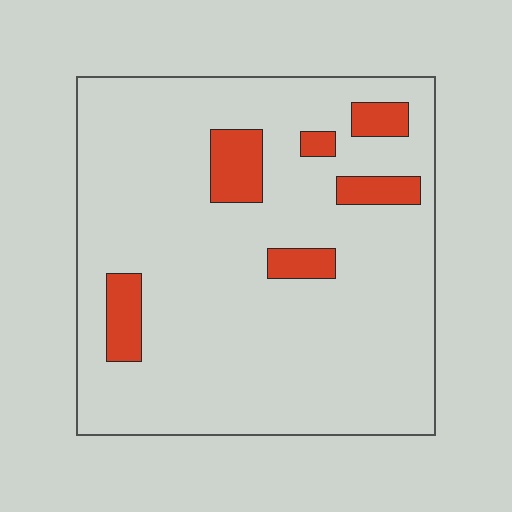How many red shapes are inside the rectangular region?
6.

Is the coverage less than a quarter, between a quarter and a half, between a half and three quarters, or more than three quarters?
Less than a quarter.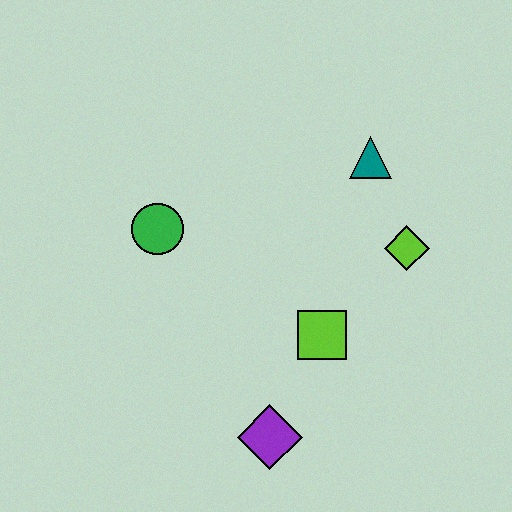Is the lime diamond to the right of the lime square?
Yes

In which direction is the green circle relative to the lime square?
The green circle is to the left of the lime square.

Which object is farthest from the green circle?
The lime diamond is farthest from the green circle.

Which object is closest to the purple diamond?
The lime square is closest to the purple diamond.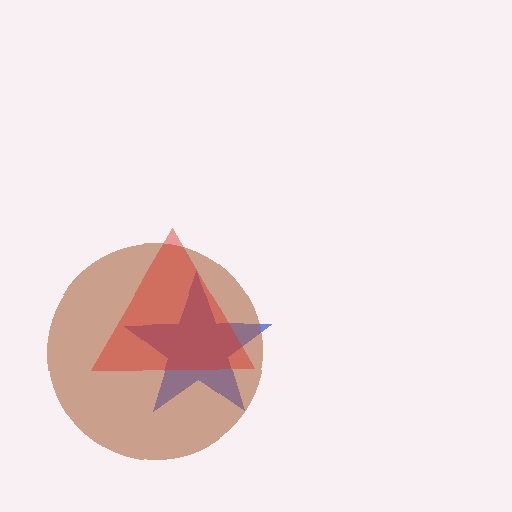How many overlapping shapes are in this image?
There are 3 overlapping shapes in the image.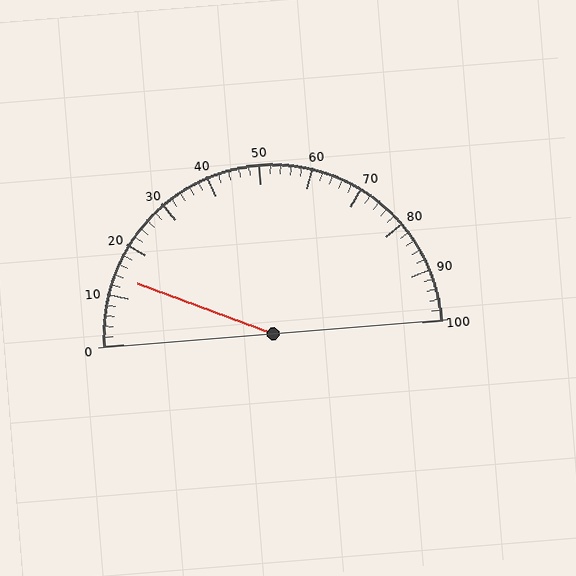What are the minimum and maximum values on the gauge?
The gauge ranges from 0 to 100.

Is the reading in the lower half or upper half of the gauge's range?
The reading is in the lower half of the range (0 to 100).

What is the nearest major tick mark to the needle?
The nearest major tick mark is 10.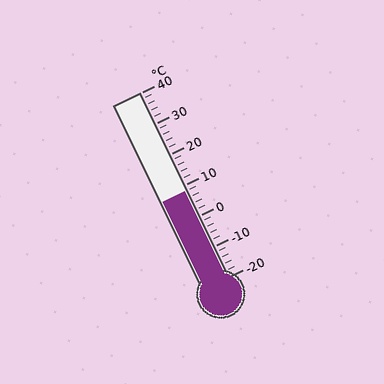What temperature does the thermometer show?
The thermometer shows approximately 8°C.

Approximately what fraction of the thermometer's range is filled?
The thermometer is filled to approximately 45% of its range.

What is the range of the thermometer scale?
The thermometer scale ranges from -20°C to 40°C.